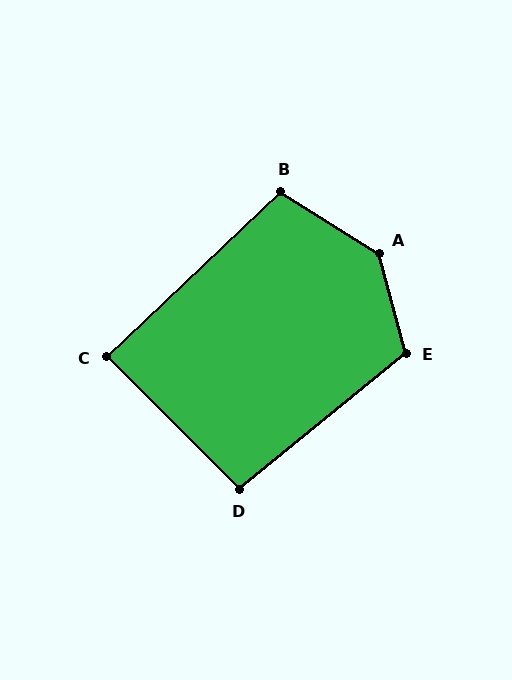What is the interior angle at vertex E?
Approximately 114 degrees (obtuse).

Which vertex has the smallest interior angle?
C, at approximately 88 degrees.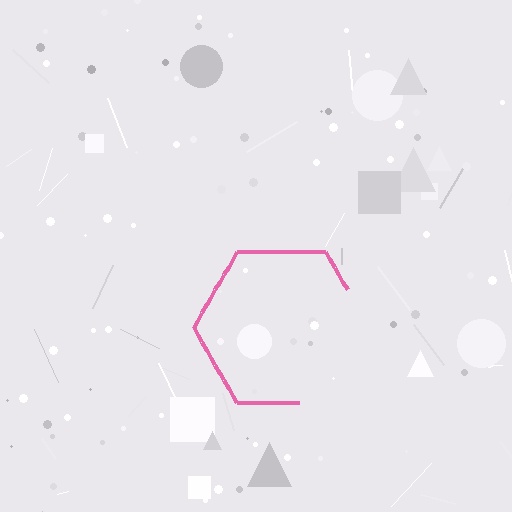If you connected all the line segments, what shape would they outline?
They would outline a hexagon.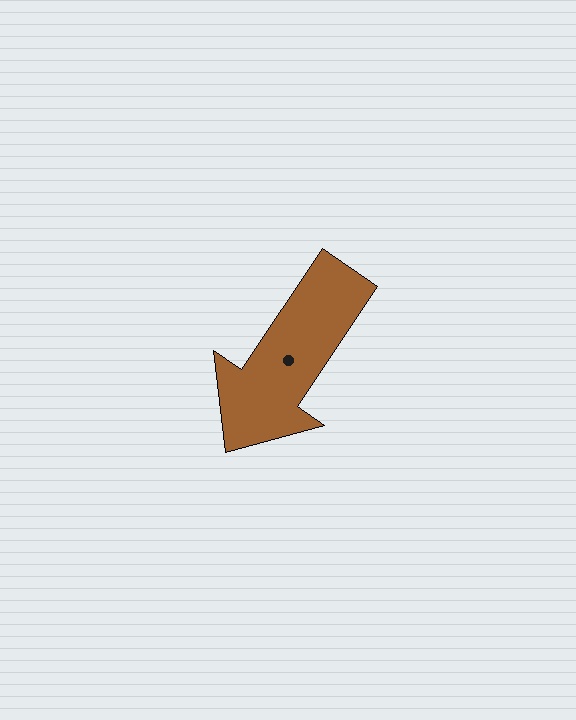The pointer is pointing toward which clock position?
Roughly 7 o'clock.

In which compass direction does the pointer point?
Southwest.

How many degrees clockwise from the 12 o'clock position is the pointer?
Approximately 214 degrees.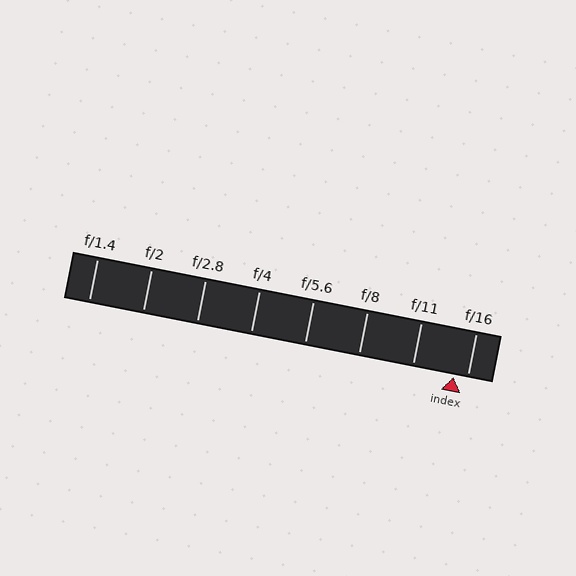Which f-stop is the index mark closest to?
The index mark is closest to f/16.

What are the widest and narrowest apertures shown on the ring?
The widest aperture shown is f/1.4 and the narrowest is f/16.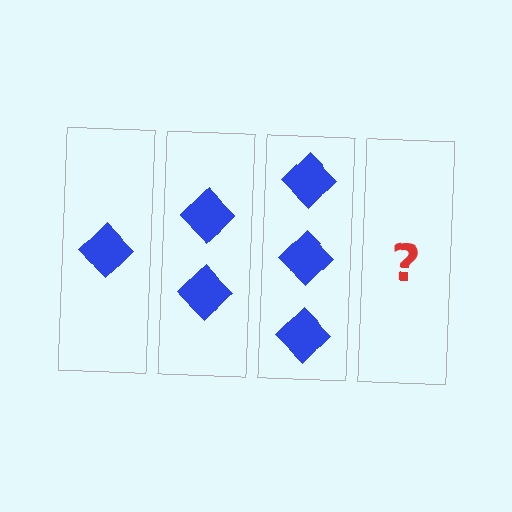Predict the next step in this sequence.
The next step is 4 diamonds.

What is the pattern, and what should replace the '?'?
The pattern is that each step adds one more diamond. The '?' should be 4 diamonds.